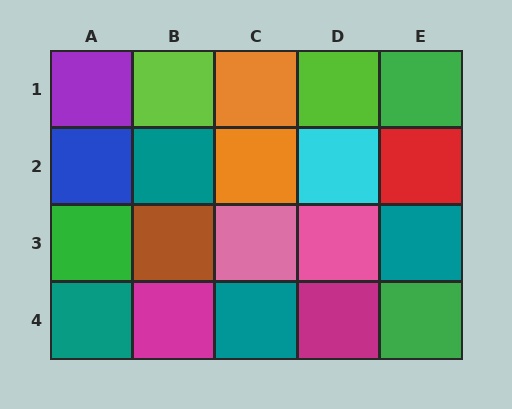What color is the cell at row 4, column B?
Magenta.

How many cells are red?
1 cell is red.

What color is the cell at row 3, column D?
Pink.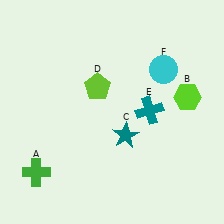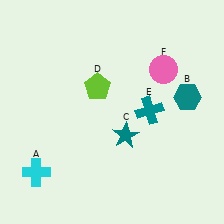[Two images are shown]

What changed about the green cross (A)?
In Image 1, A is green. In Image 2, it changed to cyan.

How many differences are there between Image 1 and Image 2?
There are 3 differences between the two images.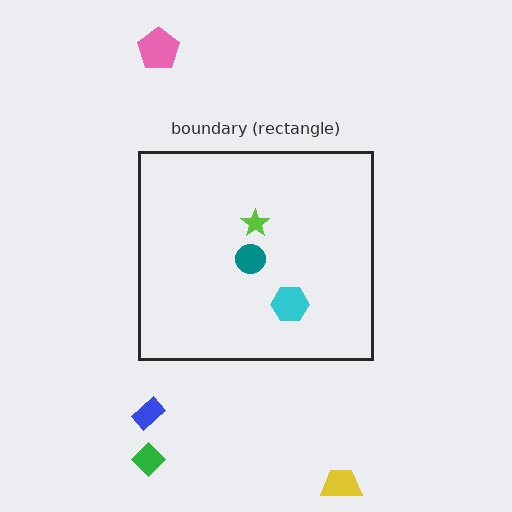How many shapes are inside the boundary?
3 inside, 4 outside.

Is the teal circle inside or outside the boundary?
Inside.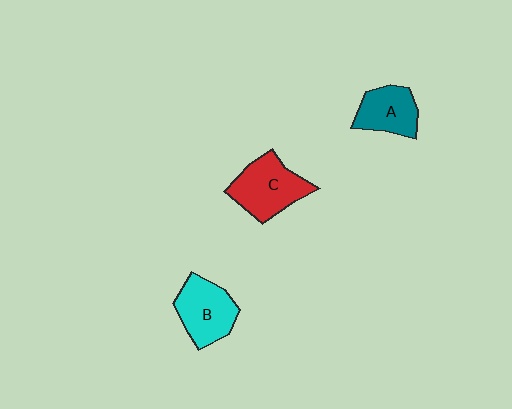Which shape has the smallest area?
Shape A (teal).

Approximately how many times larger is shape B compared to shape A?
Approximately 1.2 times.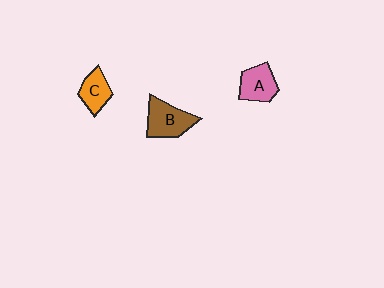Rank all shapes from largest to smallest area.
From largest to smallest: B (brown), A (pink), C (orange).